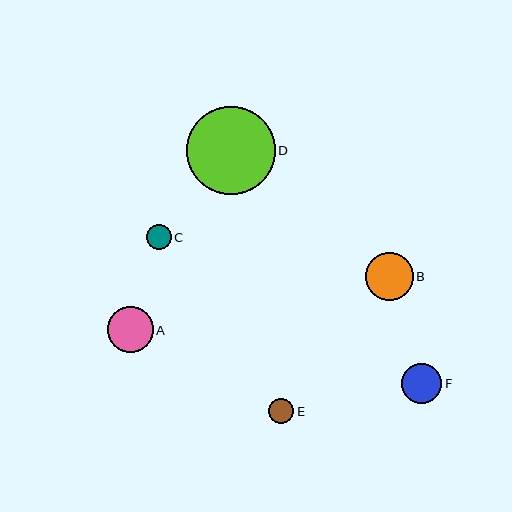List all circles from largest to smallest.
From largest to smallest: D, B, A, F, C, E.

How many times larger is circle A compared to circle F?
Circle A is approximately 1.1 times the size of circle F.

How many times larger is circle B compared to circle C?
Circle B is approximately 1.9 times the size of circle C.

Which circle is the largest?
Circle D is the largest with a size of approximately 89 pixels.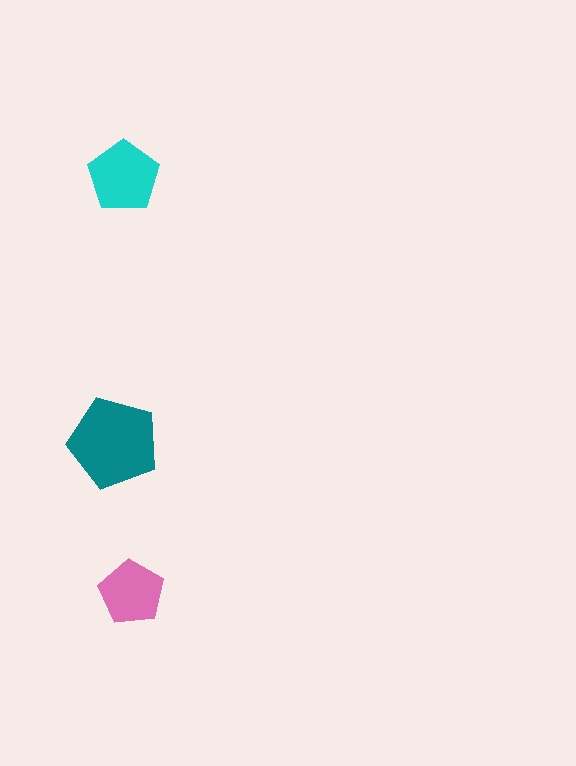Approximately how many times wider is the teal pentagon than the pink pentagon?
About 1.5 times wider.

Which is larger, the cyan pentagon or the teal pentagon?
The teal one.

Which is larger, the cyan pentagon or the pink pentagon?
The cyan one.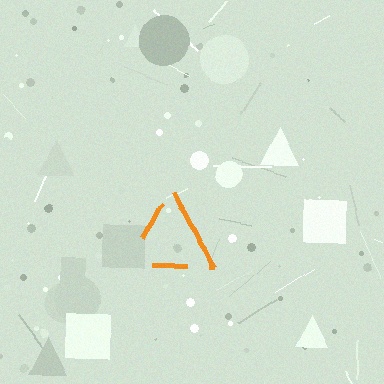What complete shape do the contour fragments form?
The contour fragments form a triangle.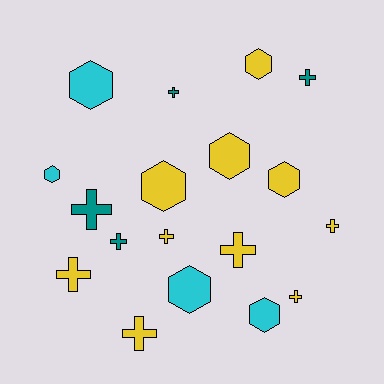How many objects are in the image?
There are 18 objects.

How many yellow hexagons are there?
There are 4 yellow hexagons.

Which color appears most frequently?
Yellow, with 10 objects.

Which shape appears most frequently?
Cross, with 10 objects.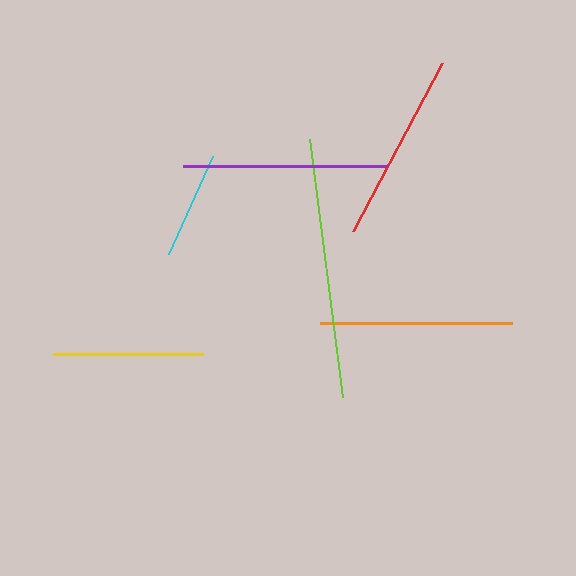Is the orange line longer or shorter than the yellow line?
The orange line is longer than the yellow line.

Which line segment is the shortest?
The cyan line is the shortest at approximately 108 pixels.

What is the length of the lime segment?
The lime segment is approximately 260 pixels long.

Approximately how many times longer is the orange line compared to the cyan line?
The orange line is approximately 1.8 times the length of the cyan line.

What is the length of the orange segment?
The orange segment is approximately 193 pixels long.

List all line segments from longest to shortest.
From longest to shortest: lime, purple, orange, red, yellow, cyan.